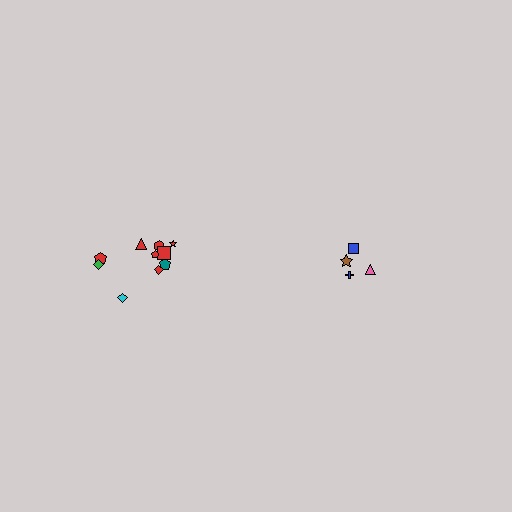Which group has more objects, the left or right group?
The left group.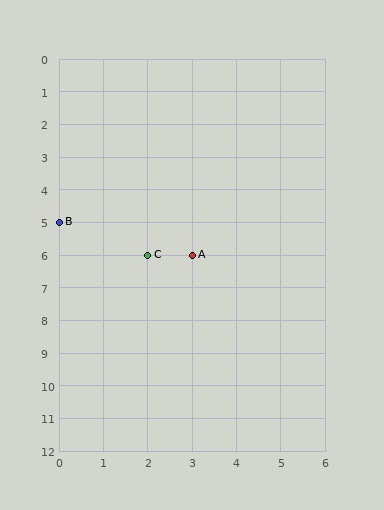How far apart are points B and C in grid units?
Points B and C are 2 columns and 1 row apart (about 2.2 grid units diagonally).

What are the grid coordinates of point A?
Point A is at grid coordinates (3, 6).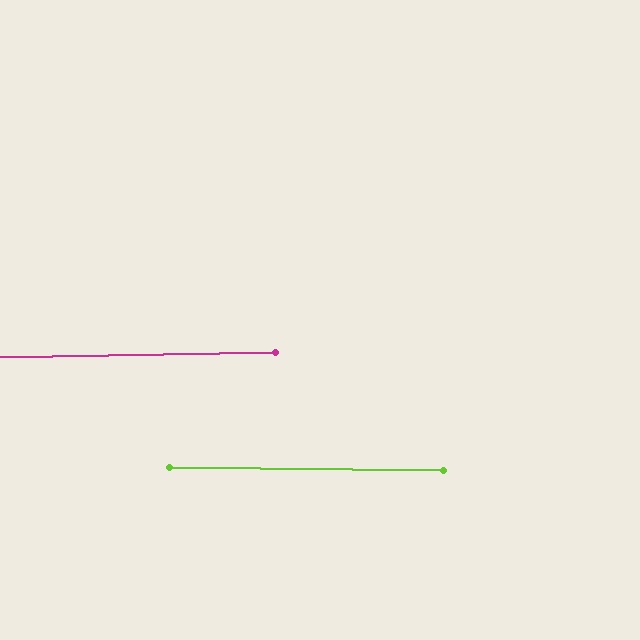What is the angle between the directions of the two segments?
Approximately 2 degrees.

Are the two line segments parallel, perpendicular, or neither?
Parallel — their directions differ by only 1.8°.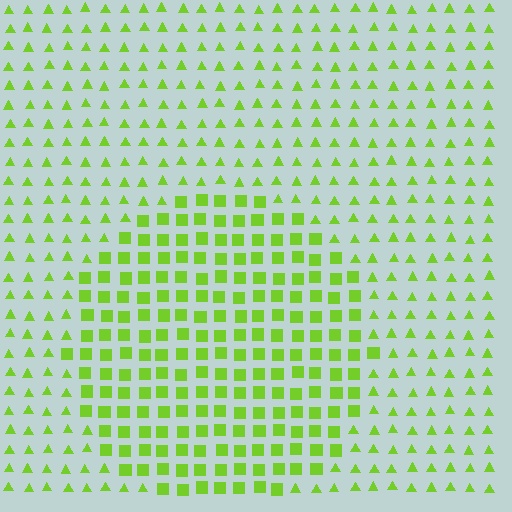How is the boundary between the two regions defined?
The boundary is defined by a change in element shape: squares inside vs. triangles outside. All elements share the same color and spacing.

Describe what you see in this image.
The image is filled with small lime elements arranged in a uniform grid. A circle-shaped region contains squares, while the surrounding area contains triangles. The boundary is defined purely by the change in element shape.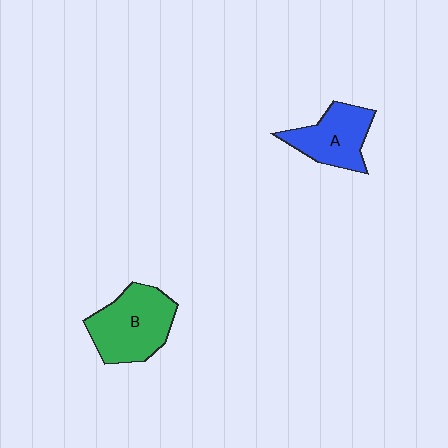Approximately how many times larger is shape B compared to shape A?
Approximately 1.3 times.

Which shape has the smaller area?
Shape A (blue).